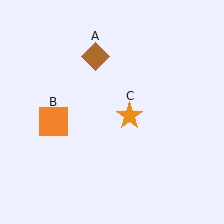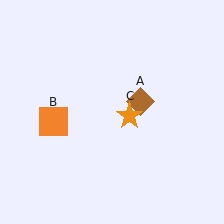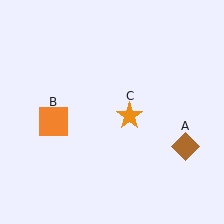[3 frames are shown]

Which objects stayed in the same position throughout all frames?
Orange square (object B) and orange star (object C) remained stationary.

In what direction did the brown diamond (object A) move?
The brown diamond (object A) moved down and to the right.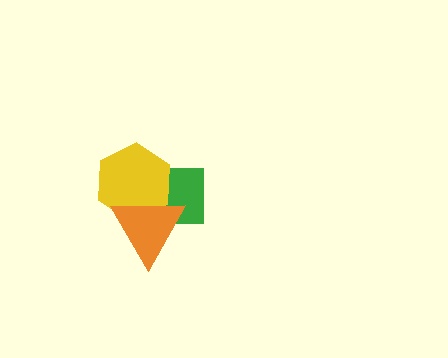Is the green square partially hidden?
Yes, it is partially covered by another shape.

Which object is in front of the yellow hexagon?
The orange triangle is in front of the yellow hexagon.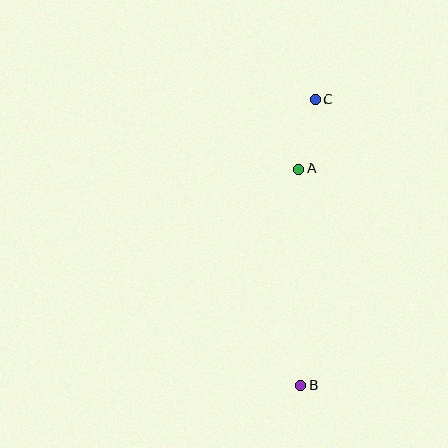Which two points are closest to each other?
Points A and C are closest to each other.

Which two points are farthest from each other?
Points B and C are farthest from each other.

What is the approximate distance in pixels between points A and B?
The distance between A and B is approximately 217 pixels.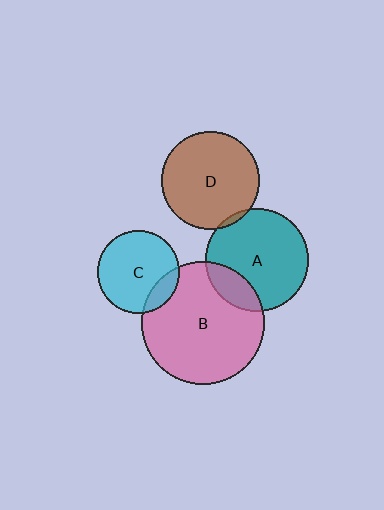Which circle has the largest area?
Circle B (pink).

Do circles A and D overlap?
Yes.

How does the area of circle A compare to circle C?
Approximately 1.6 times.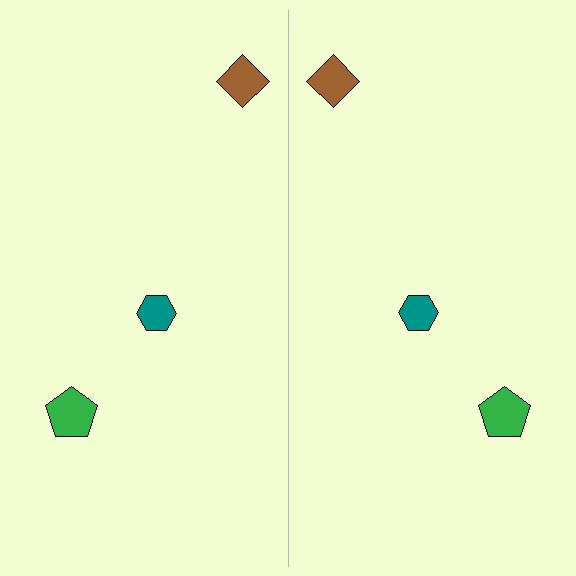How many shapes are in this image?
There are 6 shapes in this image.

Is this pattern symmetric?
Yes, this pattern has bilateral (reflection) symmetry.